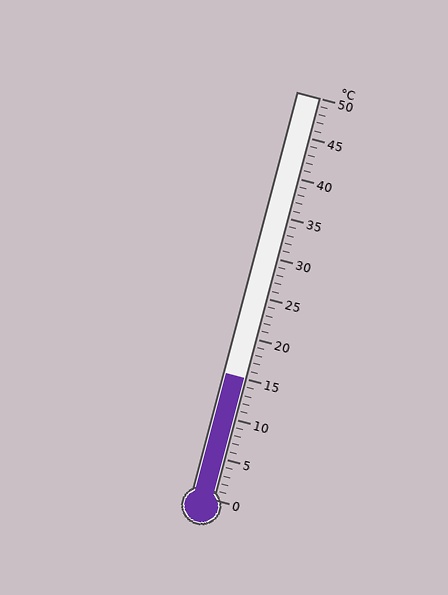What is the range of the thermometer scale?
The thermometer scale ranges from 0°C to 50°C.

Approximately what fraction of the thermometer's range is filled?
The thermometer is filled to approximately 30% of its range.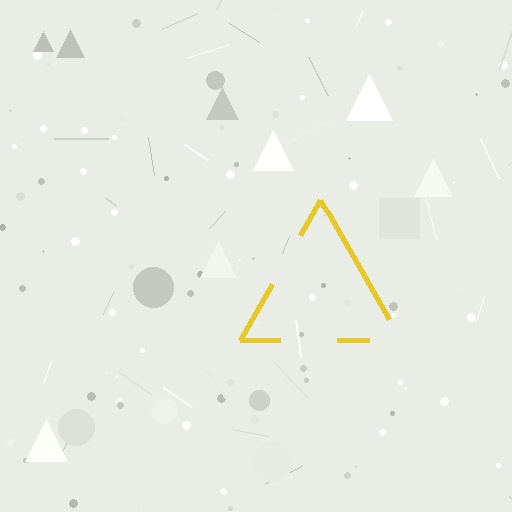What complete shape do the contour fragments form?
The contour fragments form a triangle.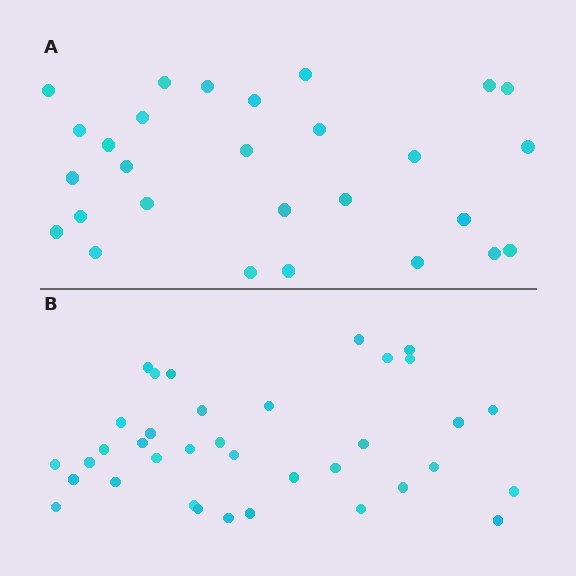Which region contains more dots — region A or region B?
Region B (the bottom region) has more dots.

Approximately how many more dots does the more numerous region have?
Region B has roughly 8 or so more dots than region A.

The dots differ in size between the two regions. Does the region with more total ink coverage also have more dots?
No. Region A has more total ink coverage because its dots are larger, but region B actually contains more individual dots. Total area can be misleading — the number of items is what matters here.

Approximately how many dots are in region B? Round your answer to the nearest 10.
About 40 dots. (The exact count is 36, which rounds to 40.)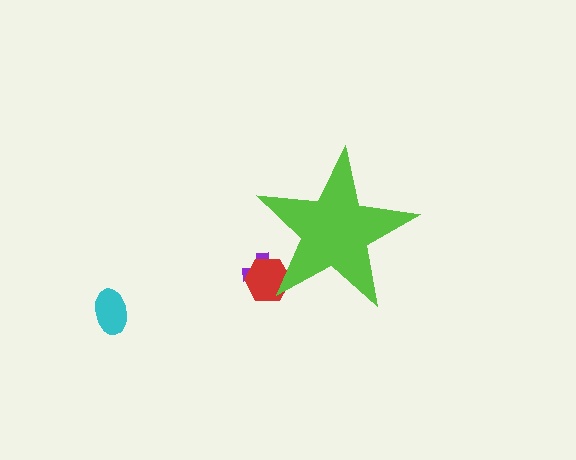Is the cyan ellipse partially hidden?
No, the cyan ellipse is fully visible.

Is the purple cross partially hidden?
Yes, the purple cross is partially hidden behind the lime star.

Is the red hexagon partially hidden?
Yes, the red hexagon is partially hidden behind the lime star.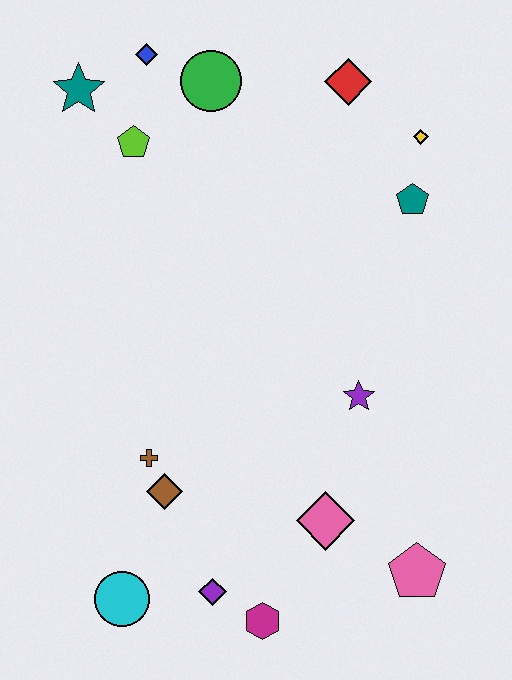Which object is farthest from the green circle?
The magenta hexagon is farthest from the green circle.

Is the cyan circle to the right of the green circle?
No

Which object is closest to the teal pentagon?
The yellow diamond is closest to the teal pentagon.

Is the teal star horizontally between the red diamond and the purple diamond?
No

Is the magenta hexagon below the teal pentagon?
Yes